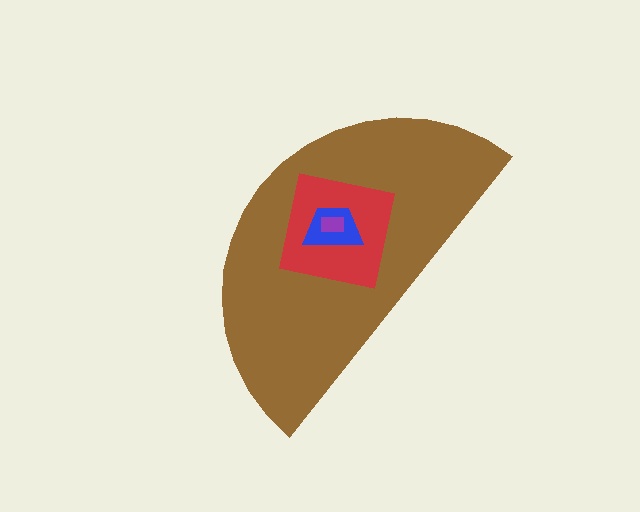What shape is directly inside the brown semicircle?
The red square.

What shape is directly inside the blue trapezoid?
The purple rectangle.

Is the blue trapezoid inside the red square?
Yes.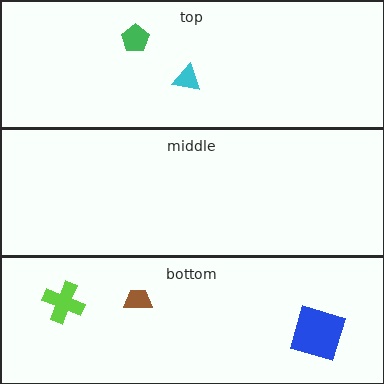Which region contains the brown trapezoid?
The bottom region.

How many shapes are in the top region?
2.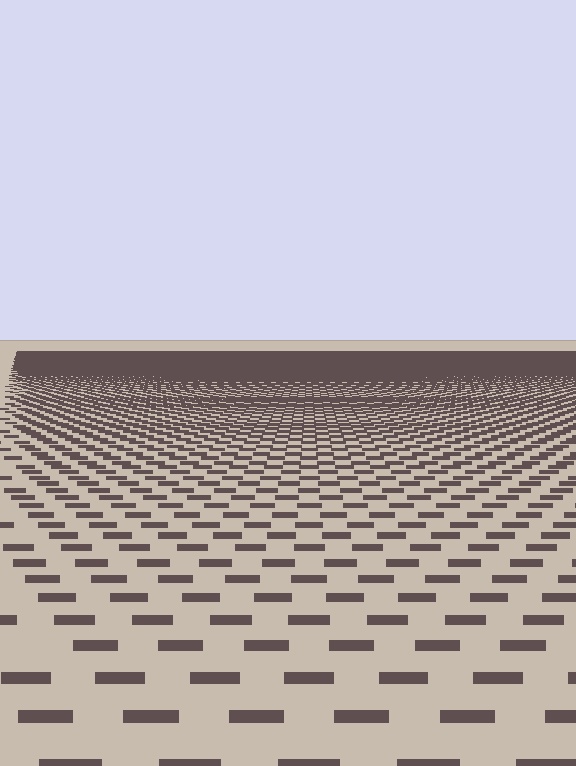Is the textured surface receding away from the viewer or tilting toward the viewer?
The surface is receding away from the viewer. Texture elements get smaller and denser toward the top.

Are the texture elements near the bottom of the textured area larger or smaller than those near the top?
Larger. Near the bottom, elements are closer to the viewer and appear at a bigger on-screen size.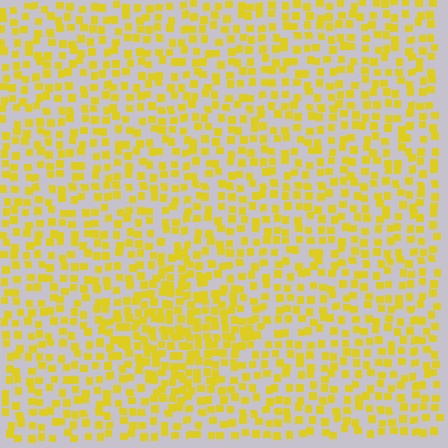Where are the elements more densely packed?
The elements are more densely packed inside the diamond boundary.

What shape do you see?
I see a diamond.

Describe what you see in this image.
The image contains small yellow elements arranged at two different densities. A diamond-shaped region is visible where the elements are more densely packed than the surrounding area.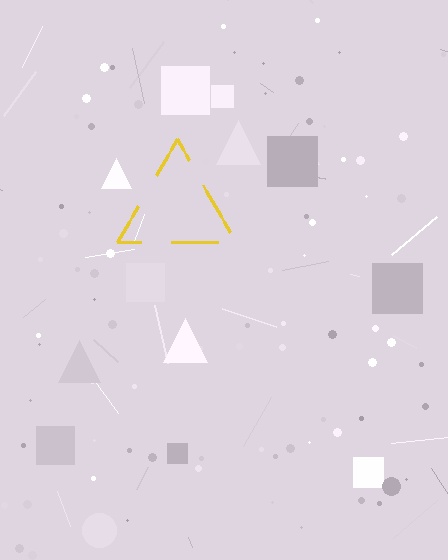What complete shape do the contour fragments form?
The contour fragments form a triangle.